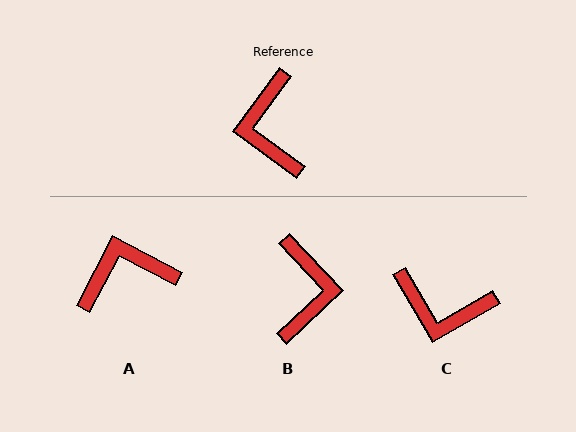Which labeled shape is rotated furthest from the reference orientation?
B, about 170 degrees away.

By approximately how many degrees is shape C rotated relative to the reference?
Approximately 67 degrees counter-clockwise.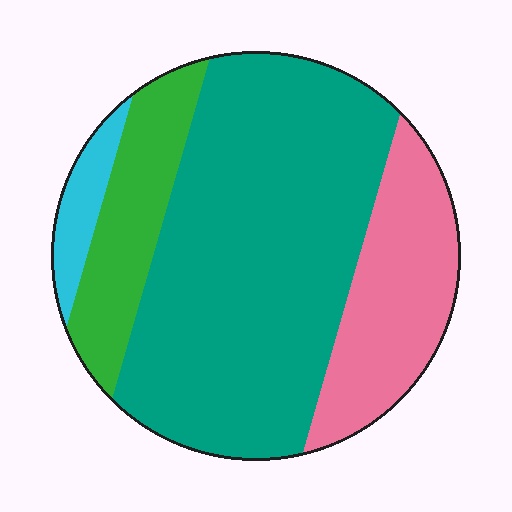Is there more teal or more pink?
Teal.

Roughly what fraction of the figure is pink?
Pink takes up between a sixth and a third of the figure.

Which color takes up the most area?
Teal, at roughly 60%.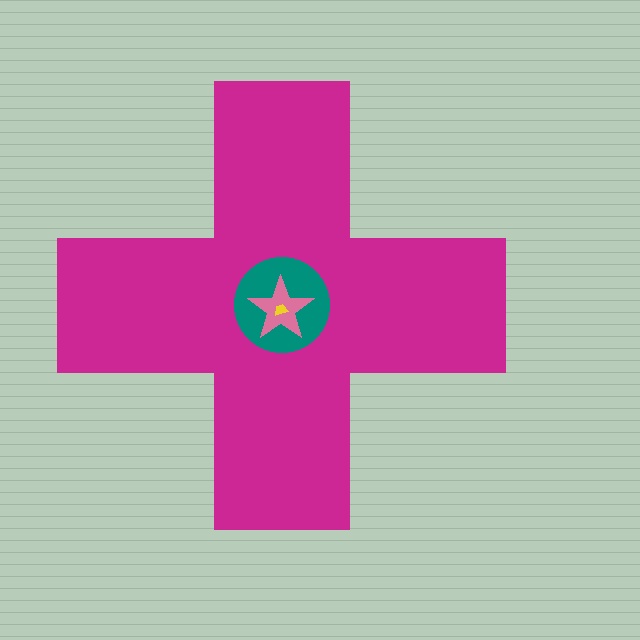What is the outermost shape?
The magenta cross.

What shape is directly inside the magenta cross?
The teal circle.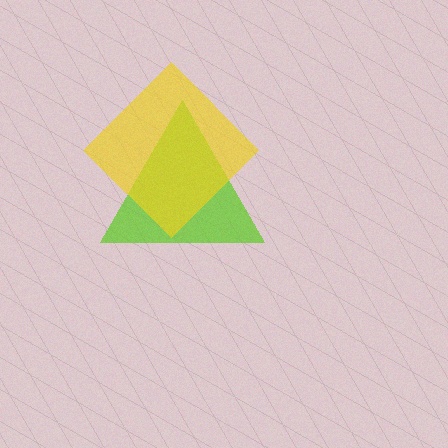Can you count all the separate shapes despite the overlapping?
Yes, there are 2 separate shapes.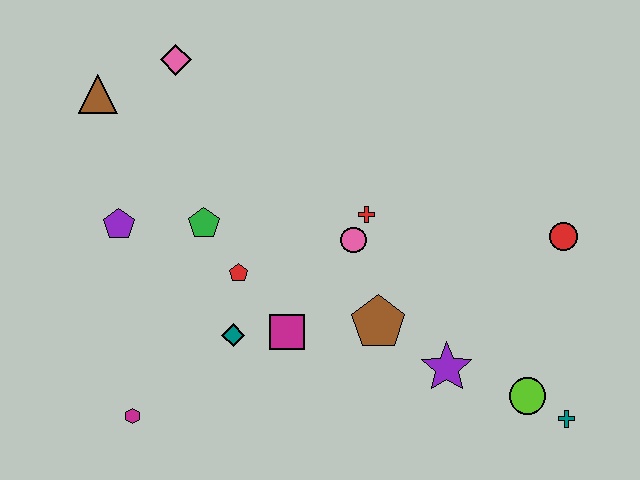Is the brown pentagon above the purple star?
Yes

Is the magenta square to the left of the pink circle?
Yes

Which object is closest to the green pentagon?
The red pentagon is closest to the green pentagon.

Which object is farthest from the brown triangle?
The teal cross is farthest from the brown triangle.